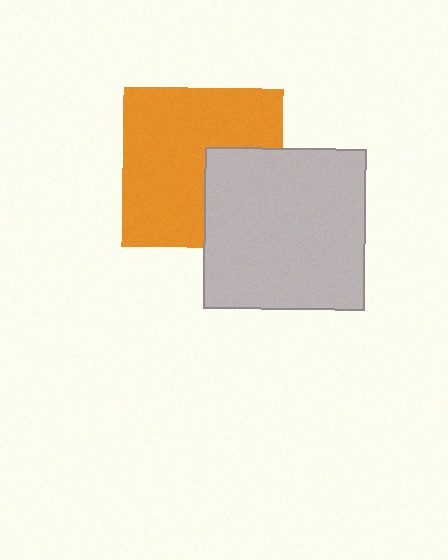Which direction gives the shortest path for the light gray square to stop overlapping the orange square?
Moving right gives the shortest separation.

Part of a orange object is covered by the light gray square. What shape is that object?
It is a square.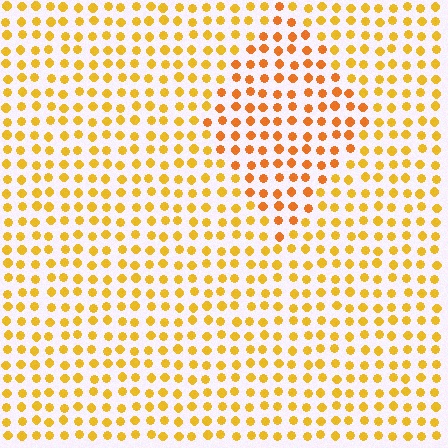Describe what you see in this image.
The image is filled with small yellow elements in a uniform arrangement. A diamond-shaped region is visible where the elements are tinted to a slightly different hue, forming a subtle color boundary.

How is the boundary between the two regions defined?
The boundary is defined purely by a slight shift in hue (about 22 degrees). Spacing, size, and orientation are identical on both sides.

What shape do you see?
I see a diamond.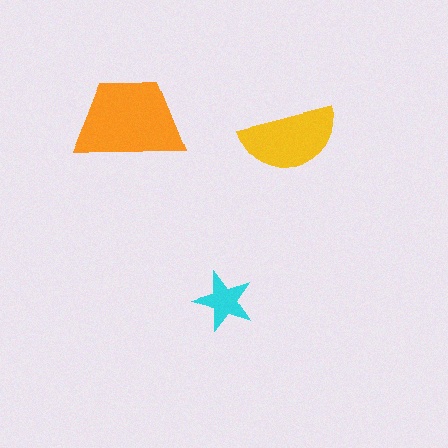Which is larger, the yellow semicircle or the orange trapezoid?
The orange trapezoid.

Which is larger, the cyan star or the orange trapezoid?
The orange trapezoid.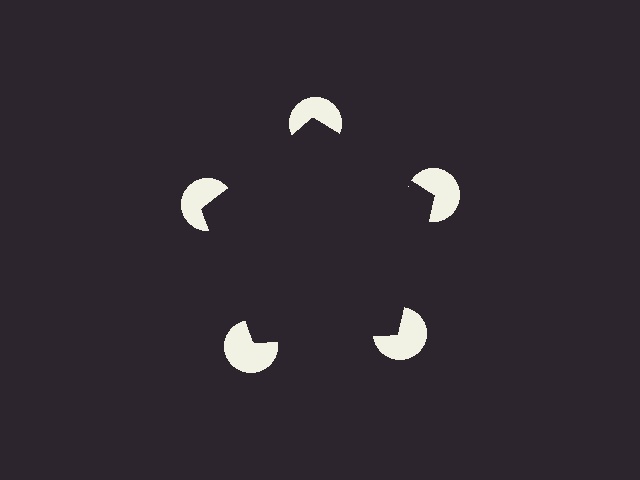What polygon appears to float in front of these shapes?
An illusory pentagon — its edges are inferred from the aligned wedge cuts in the pac-man discs, not physically drawn.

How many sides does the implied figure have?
5 sides.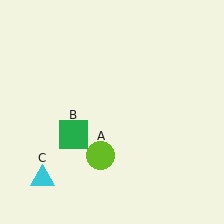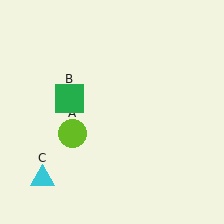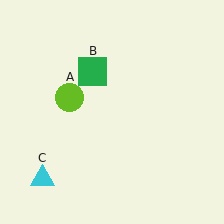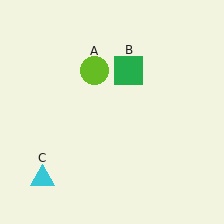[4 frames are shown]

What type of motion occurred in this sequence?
The lime circle (object A), green square (object B) rotated clockwise around the center of the scene.